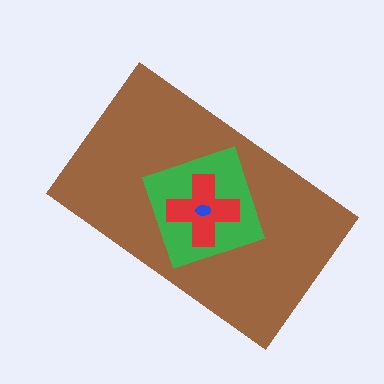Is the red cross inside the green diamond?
Yes.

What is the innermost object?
The blue ellipse.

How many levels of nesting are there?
4.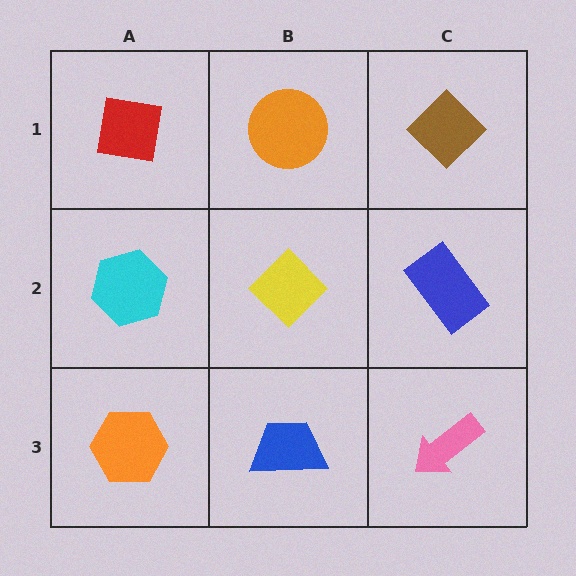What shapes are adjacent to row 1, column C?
A blue rectangle (row 2, column C), an orange circle (row 1, column B).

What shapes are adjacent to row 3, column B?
A yellow diamond (row 2, column B), an orange hexagon (row 3, column A), a pink arrow (row 3, column C).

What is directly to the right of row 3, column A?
A blue trapezoid.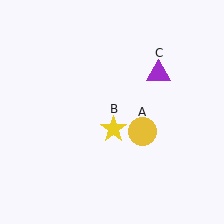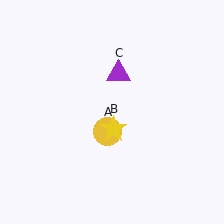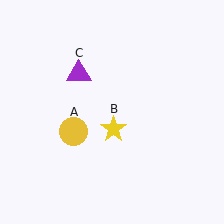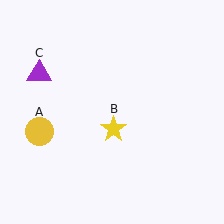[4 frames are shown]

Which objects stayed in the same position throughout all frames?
Yellow star (object B) remained stationary.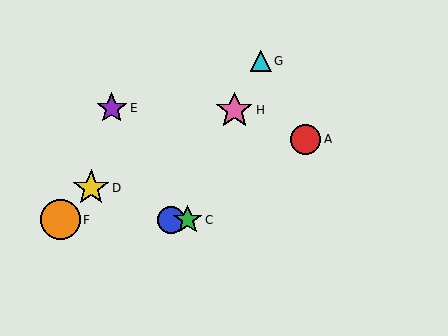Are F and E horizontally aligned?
No, F is at y≈220 and E is at y≈108.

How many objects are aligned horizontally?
3 objects (B, C, F) are aligned horizontally.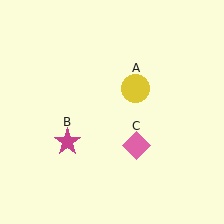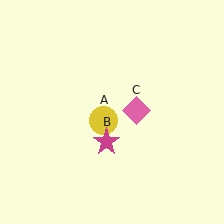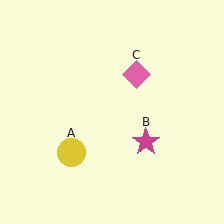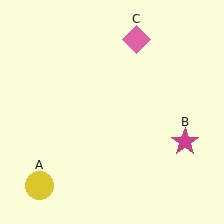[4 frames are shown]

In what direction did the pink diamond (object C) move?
The pink diamond (object C) moved up.